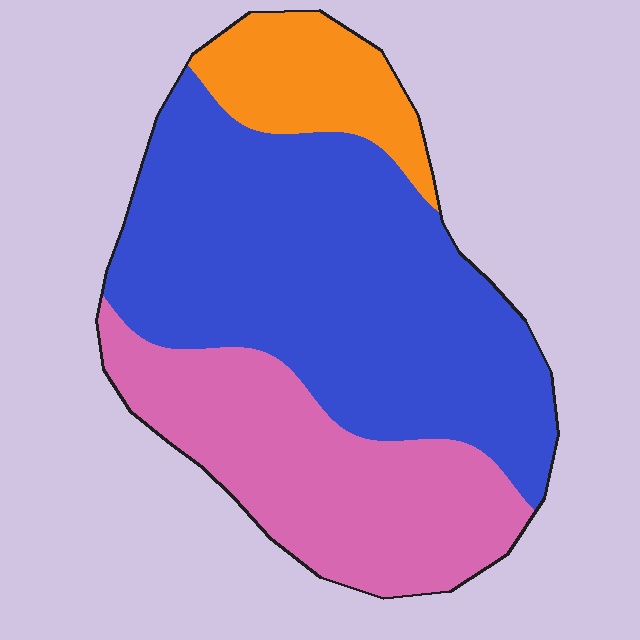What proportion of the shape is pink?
Pink takes up about one third (1/3) of the shape.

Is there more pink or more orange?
Pink.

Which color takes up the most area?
Blue, at roughly 55%.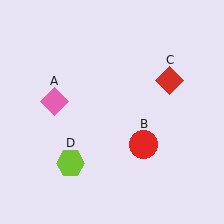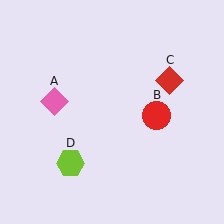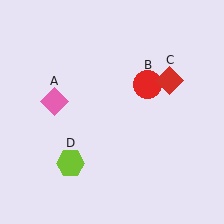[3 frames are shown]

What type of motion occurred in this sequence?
The red circle (object B) rotated counterclockwise around the center of the scene.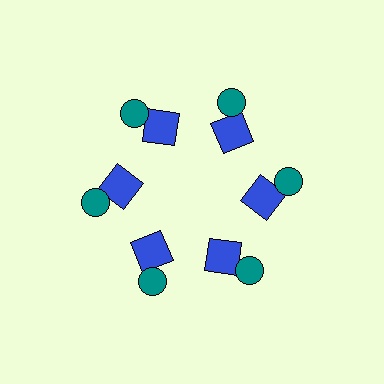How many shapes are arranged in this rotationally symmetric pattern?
There are 12 shapes, arranged in 6 groups of 2.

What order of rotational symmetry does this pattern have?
This pattern has 6-fold rotational symmetry.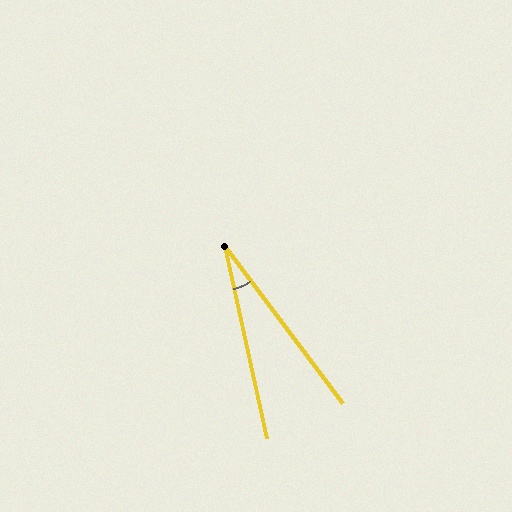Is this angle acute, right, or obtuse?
It is acute.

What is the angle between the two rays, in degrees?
Approximately 25 degrees.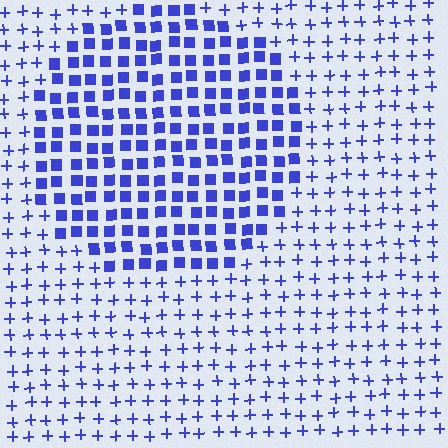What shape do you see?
I see a circle.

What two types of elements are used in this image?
The image uses squares inside the circle region and plus signs outside it.